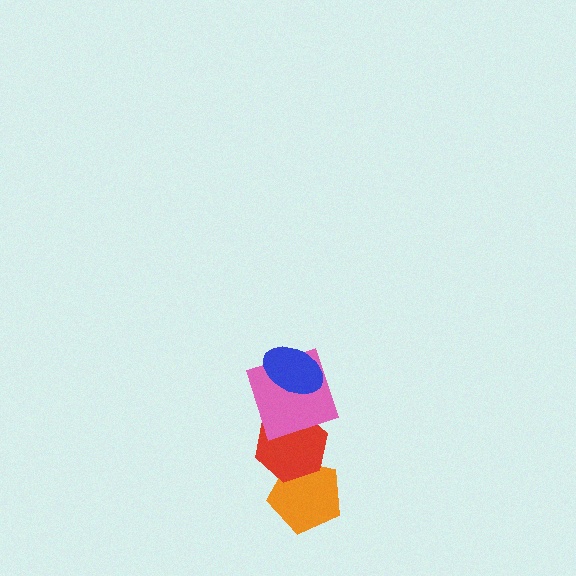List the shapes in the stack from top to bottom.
From top to bottom: the blue ellipse, the pink square, the red hexagon, the orange pentagon.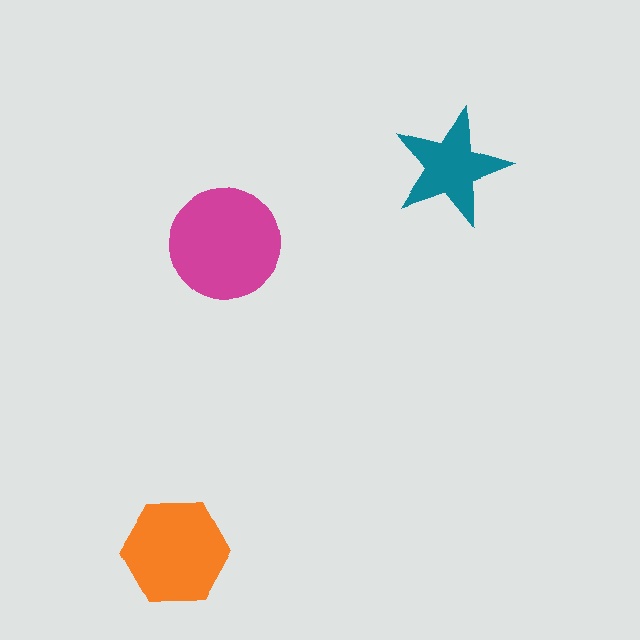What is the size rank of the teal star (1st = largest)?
3rd.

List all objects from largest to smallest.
The magenta circle, the orange hexagon, the teal star.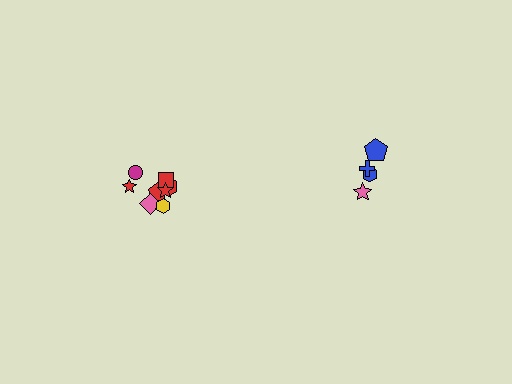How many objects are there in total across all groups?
There are 12 objects.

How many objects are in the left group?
There are 8 objects.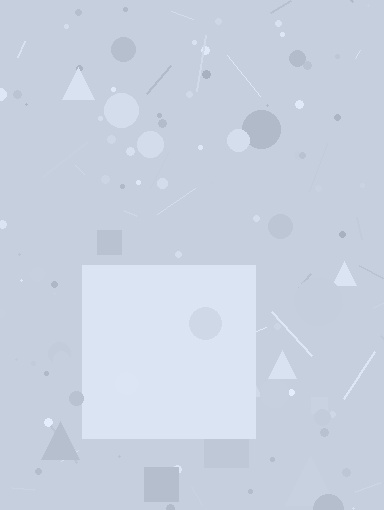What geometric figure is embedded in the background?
A square is embedded in the background.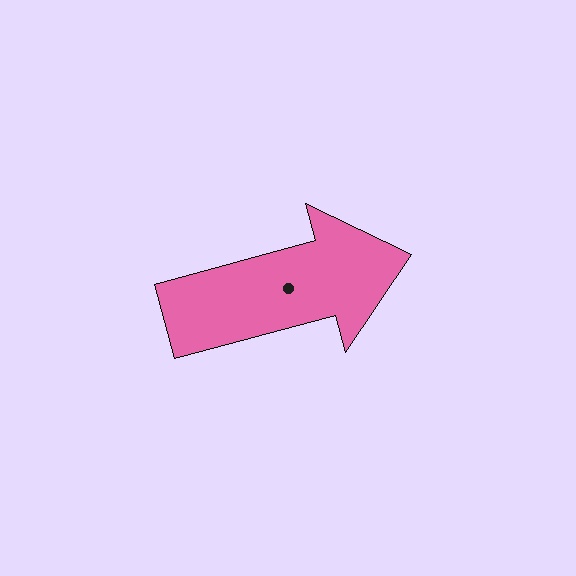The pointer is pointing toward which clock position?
Roughly 2 o'clock.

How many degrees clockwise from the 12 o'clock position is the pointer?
Approximately 75 degrees.